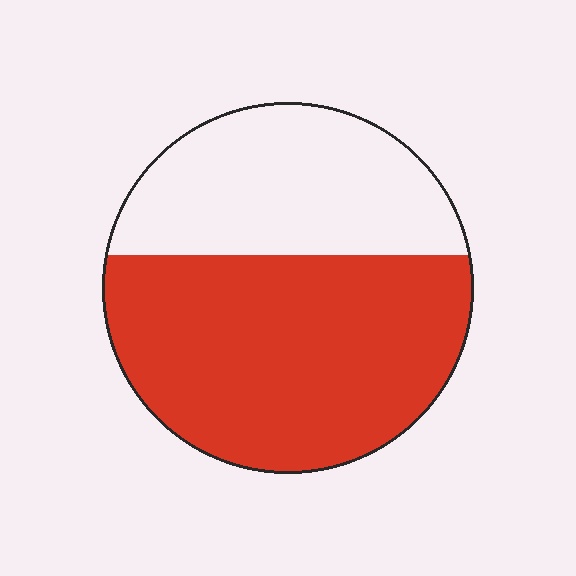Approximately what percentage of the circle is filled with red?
Approximately 60%.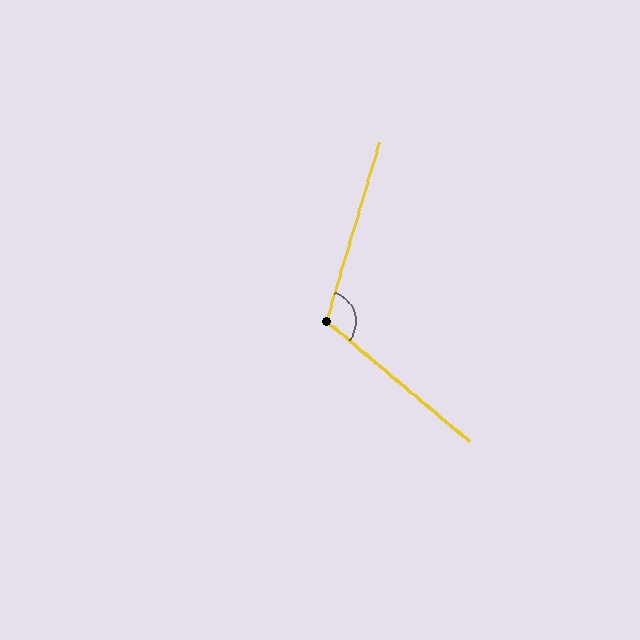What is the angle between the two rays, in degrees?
Approximately 113 degrees.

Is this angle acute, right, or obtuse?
It is obtuse.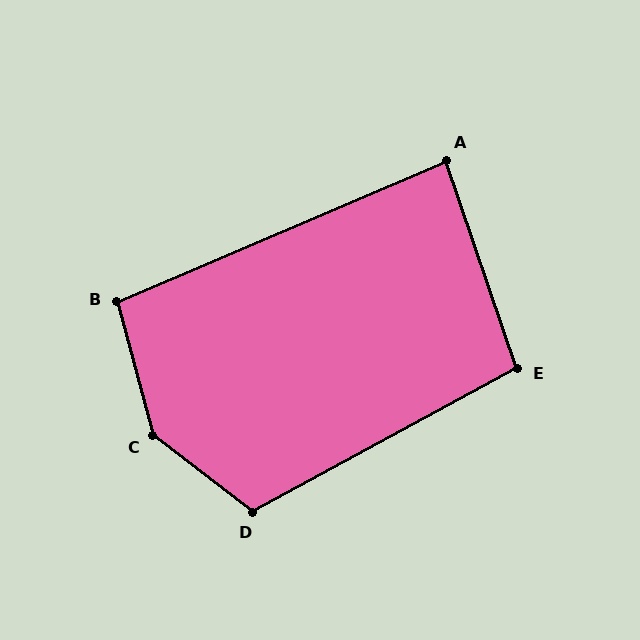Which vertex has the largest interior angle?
C, at approximately 142 degrees.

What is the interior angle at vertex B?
Approximately 98 degrees (obtuse).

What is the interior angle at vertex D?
Approximately 114 degrees (obtuse).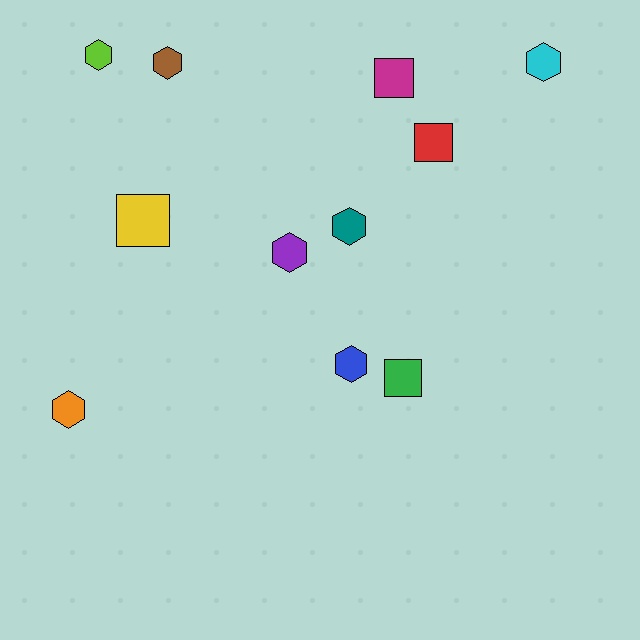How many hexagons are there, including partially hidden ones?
There are 7 hexagons.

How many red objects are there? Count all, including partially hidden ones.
There is 1 red object.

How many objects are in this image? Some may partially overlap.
There are 11 objects.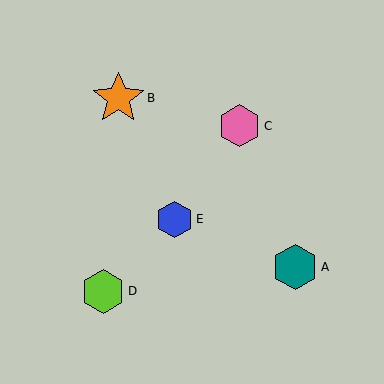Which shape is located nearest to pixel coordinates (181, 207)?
The blue hexagon (labeled E) at (174, 219) is nearest to that location.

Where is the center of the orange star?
The center of the orange star is at (118, 98).